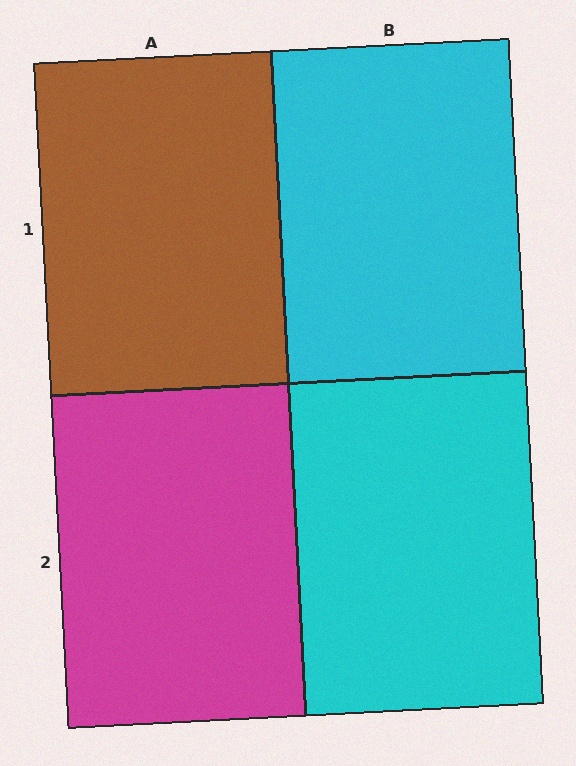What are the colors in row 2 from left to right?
Magenta, cyan.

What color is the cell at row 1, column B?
Cyan.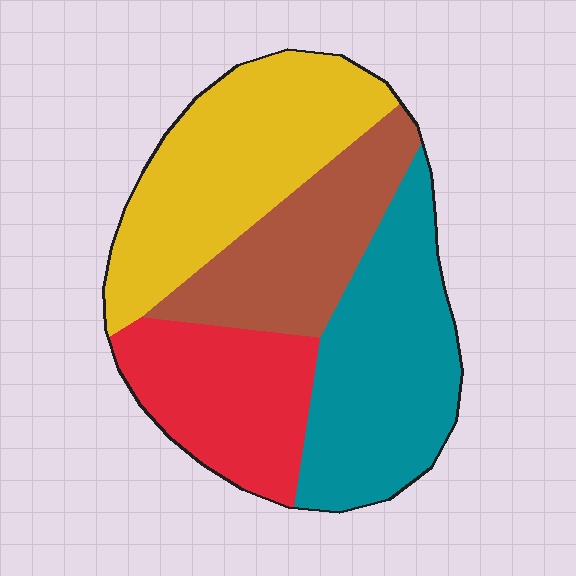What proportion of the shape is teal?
Teal covers around 30% of the shape.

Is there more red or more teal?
Teal.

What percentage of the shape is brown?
Brown takes up about one fifth (1/5) of the shape.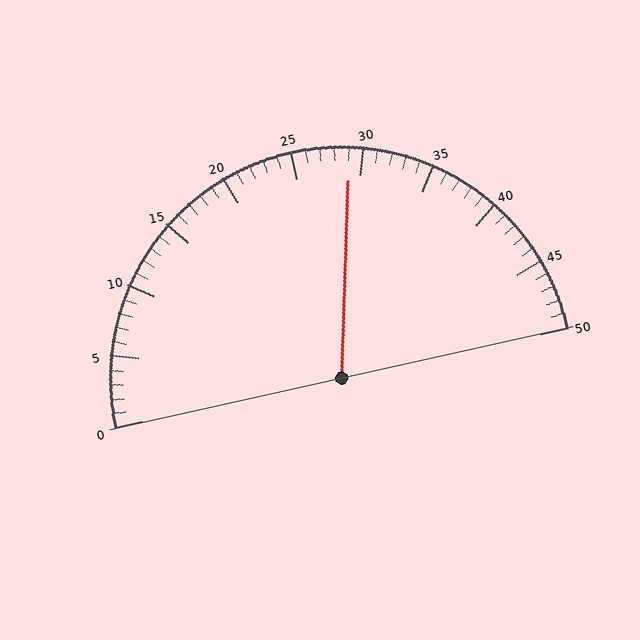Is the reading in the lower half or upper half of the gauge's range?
The reading is in the upper half of the range (0 to 50).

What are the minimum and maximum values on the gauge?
The gauge ranges from 0 to 50.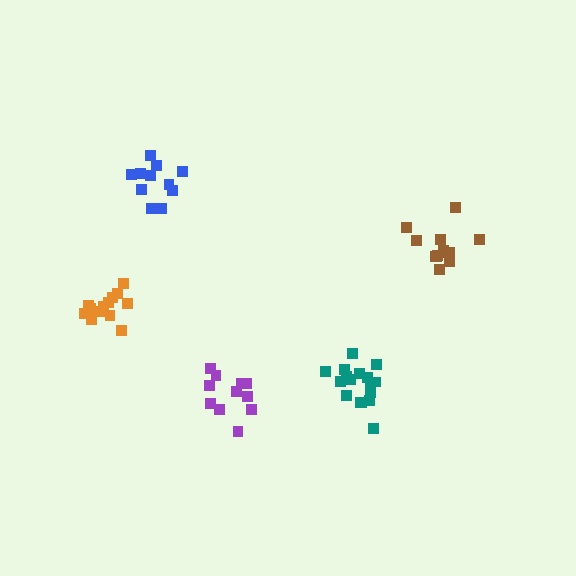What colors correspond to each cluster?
The clusters are colored: teal, blue, purple, brown, orange.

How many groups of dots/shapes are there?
There are 5 groups.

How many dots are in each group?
Group 1: 17 dots, Group 2: 11 dots, Group 3: 11 dots, Group 4: 13 dots, Group 5: 15 dots (67 total).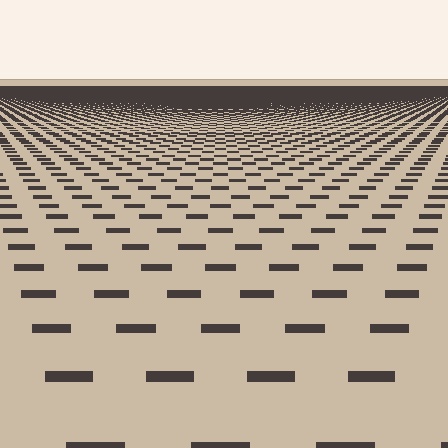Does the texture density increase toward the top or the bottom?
Density increases toward the top.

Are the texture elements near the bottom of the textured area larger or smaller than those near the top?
Larger. Near the bottom, elements are closer to the viewer and appear at a bigger on-screen size.